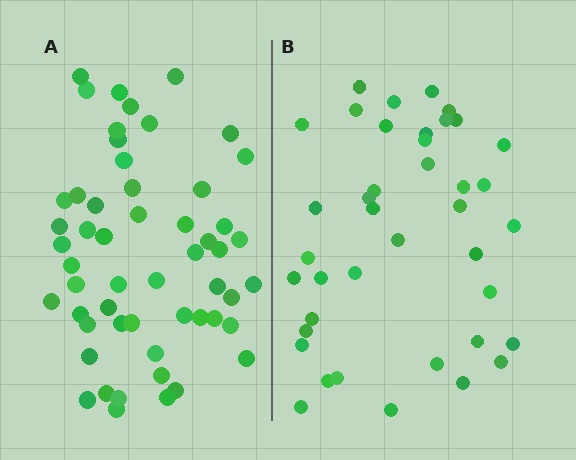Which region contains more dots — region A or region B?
Region A (the left region) has more dots.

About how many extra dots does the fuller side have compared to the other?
Region A has approximately 15 more dots than region B.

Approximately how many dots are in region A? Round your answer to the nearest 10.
About 50 dots. (The exact count is 54, which rounds to 50.)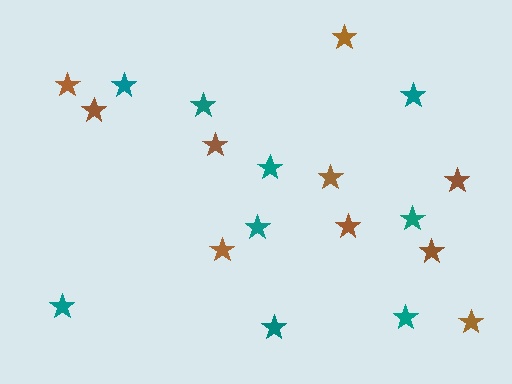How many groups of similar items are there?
There are 2 groups: one group of teal stars (9) and one group of brown stars (10).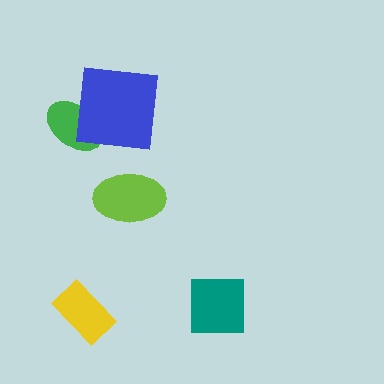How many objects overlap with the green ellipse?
1 object overlaps with the green ellipse.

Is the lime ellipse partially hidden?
No, no other shape covers it.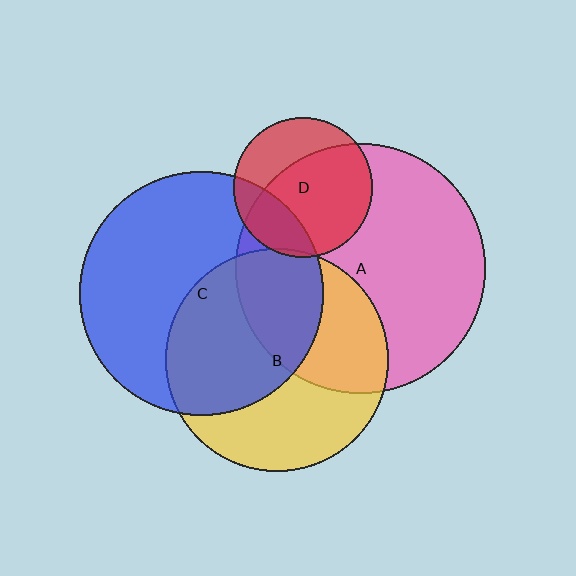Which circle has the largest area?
Circle A (pink).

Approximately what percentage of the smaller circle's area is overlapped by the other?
Approximately 40%.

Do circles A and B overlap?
Yes.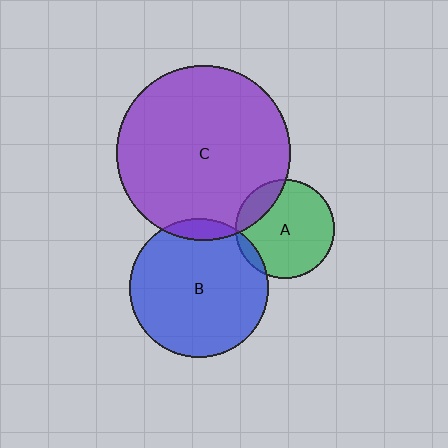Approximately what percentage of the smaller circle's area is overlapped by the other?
Approximately 15%.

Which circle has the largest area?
Circle C (purple).